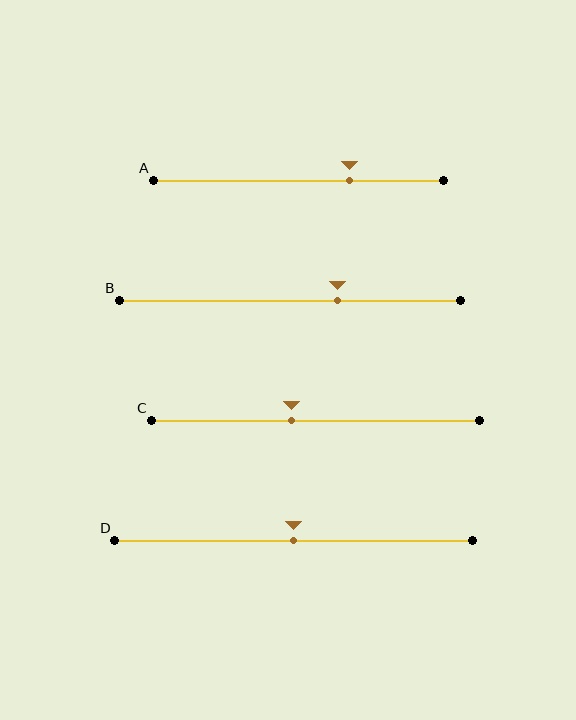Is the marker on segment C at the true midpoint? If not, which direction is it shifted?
No, the marker on segment C is shifted to the left by about 7% of the segment length.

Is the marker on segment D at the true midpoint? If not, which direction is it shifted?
Yes, the marker on segment D is at the true midpoint.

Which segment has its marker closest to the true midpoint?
Segment D has its marker closest to the true midpoint.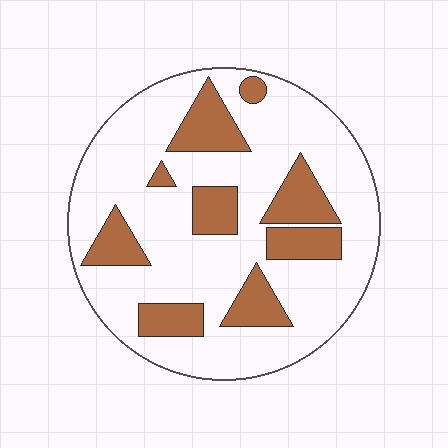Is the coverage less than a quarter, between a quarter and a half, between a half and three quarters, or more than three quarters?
Less than a quarter.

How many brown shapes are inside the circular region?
9.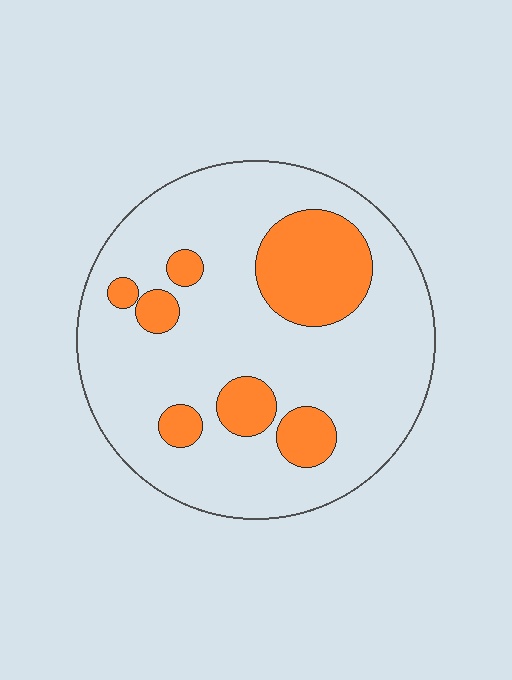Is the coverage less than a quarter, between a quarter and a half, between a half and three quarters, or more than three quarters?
Less than a quarter.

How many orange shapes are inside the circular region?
7.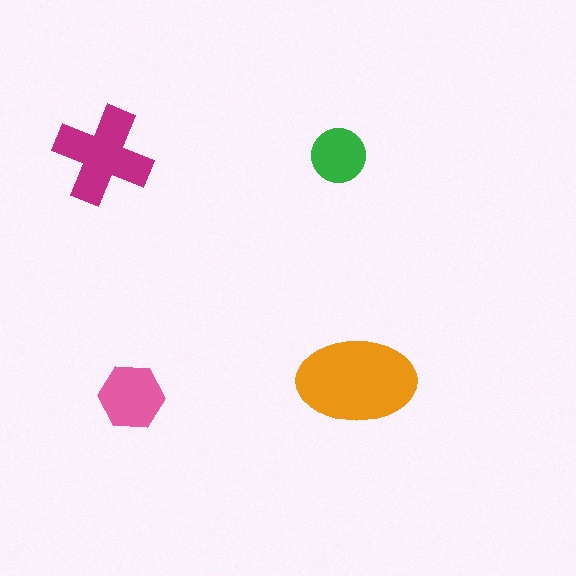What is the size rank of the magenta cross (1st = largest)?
2nd.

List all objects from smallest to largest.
The green circle, the pink hexagon, the magenta cross, the orange ellipse.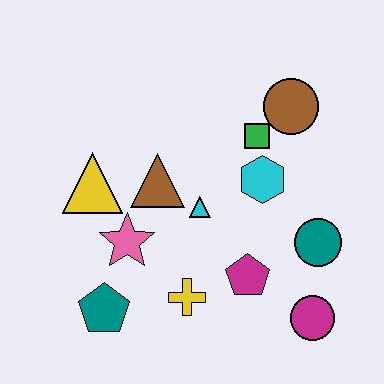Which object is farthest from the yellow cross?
The brown circle is farthest from the yellow cross.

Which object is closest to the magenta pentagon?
The yellow cross is closest to the magenta pentagon.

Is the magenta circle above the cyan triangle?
No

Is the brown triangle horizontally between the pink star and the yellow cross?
Yes